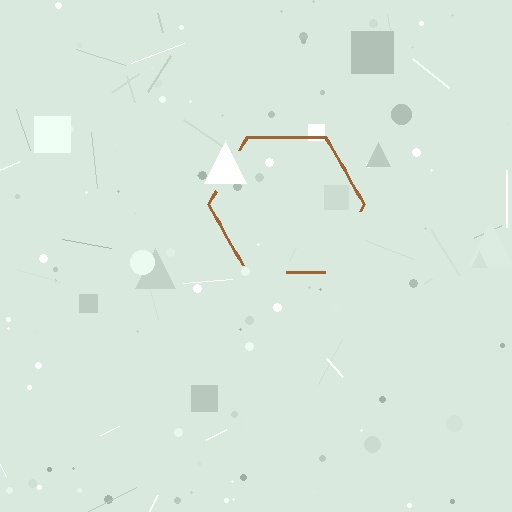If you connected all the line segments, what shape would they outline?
They would outline a hexagon.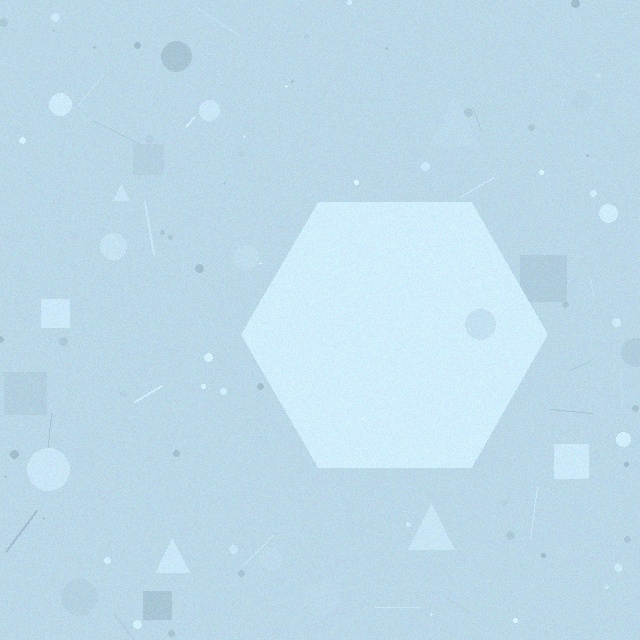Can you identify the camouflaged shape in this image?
The camouflaged shape is a hexagon.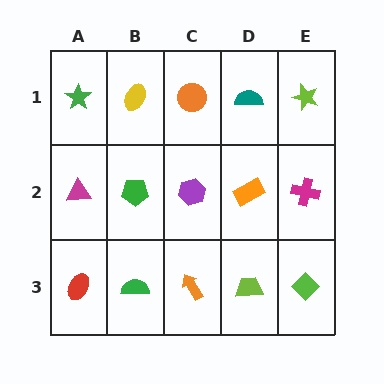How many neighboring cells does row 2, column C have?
4.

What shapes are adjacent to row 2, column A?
A green star (row 1, column A), a red ellipse (row 3, column A), a green pentagon (row 2, column B).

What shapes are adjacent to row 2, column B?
A yellow ellipse (row 1, column B), a green semicircle (row 3, column B), a magenta triangle (row 2, column A), a purple hexagon (row 2, column C).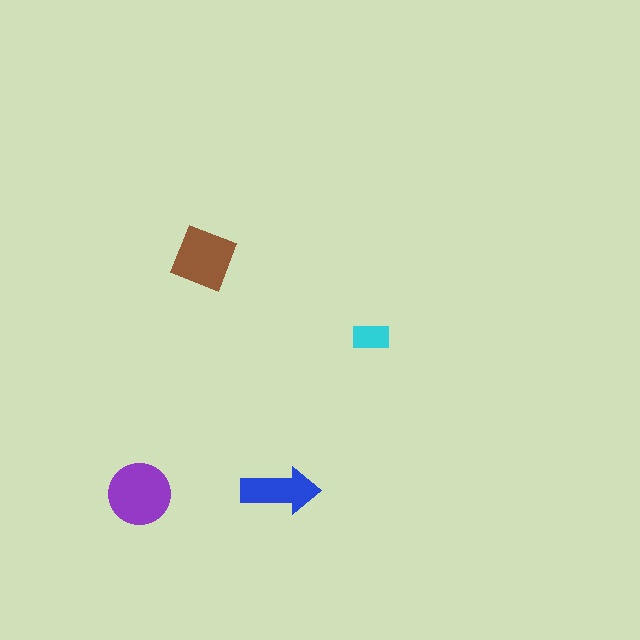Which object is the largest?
The purple circle.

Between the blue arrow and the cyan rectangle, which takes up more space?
The blue arrow.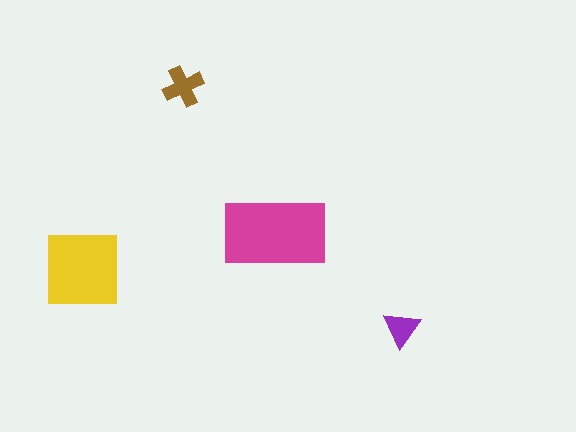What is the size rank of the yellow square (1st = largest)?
2nd.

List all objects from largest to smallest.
The magenta rectangle, the yellow square, the brown cross, the purple triangle.